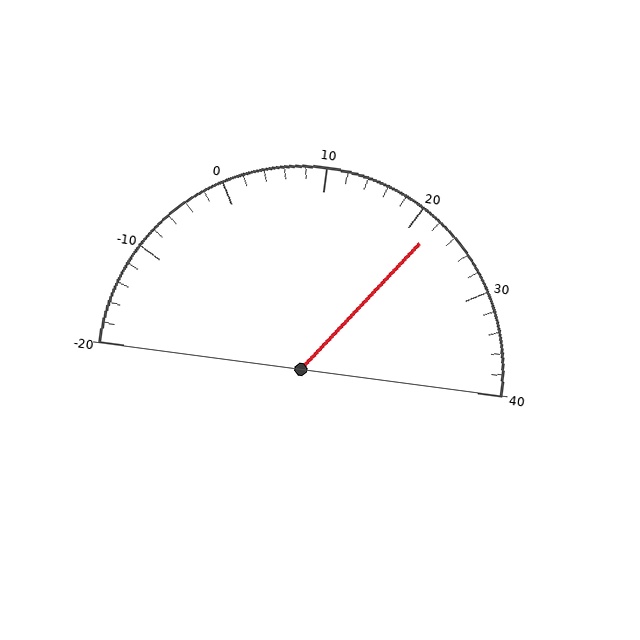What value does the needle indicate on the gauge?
The needle indicates approximately 22.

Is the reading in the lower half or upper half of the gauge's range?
The reading is in the upper half of the range (-20 to 40).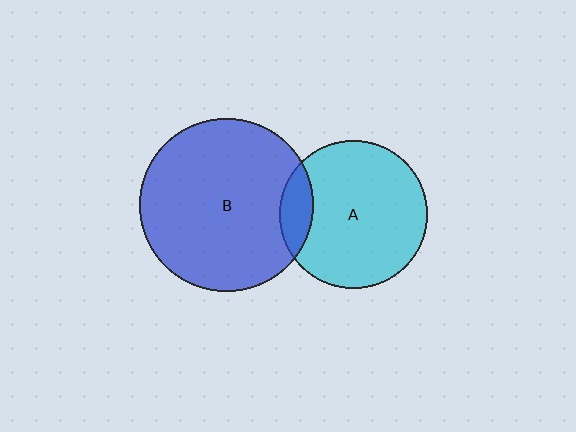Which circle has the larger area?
Circle B (blue).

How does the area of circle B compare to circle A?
Approximately 1.4 times.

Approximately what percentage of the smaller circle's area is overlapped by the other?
Approximately 15%.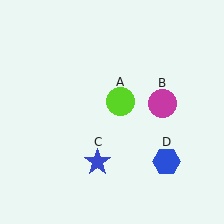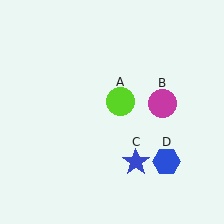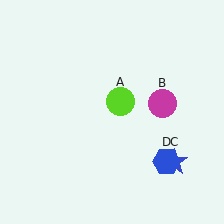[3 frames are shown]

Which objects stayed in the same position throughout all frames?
Lime circle (object A) and magenta circle (object B) and blue hexagon (object D) remained stationary.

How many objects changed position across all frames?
1 object changed position: blue star (object C).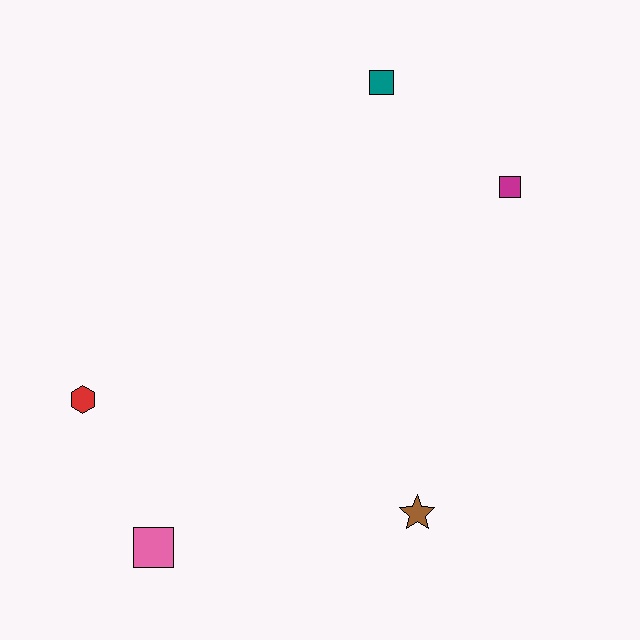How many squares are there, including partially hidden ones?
There are 3 squares.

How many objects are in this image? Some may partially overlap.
There are 5 objects.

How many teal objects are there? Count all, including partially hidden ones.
There is 1 teal object.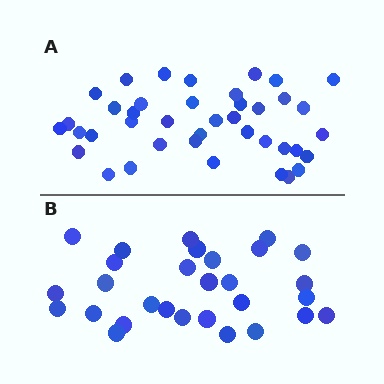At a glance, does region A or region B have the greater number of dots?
Region A (the top region) has more dots.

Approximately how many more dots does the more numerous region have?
Region A has roughly 12 or so more dots than region B.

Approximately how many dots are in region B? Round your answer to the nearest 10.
About 30 dots. (The exact count is 29, which rounds to 30.)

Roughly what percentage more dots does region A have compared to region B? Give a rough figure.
About 40% more.